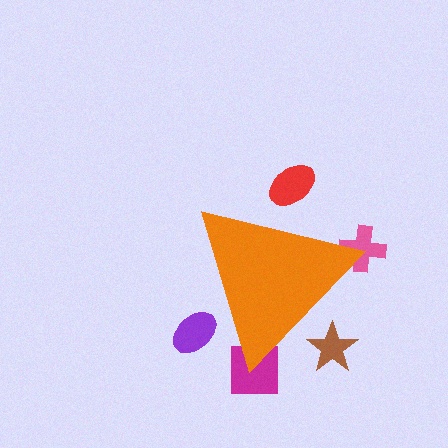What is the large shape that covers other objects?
An orange triangle.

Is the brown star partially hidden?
Yes, the brown star is partially hidden behind the orange triangle.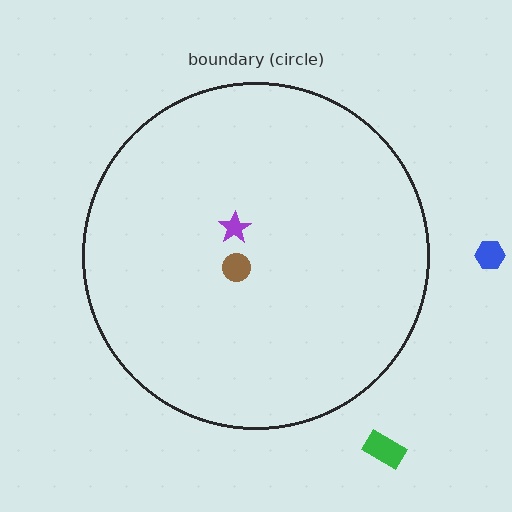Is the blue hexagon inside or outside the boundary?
Outside.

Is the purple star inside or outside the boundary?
Inside.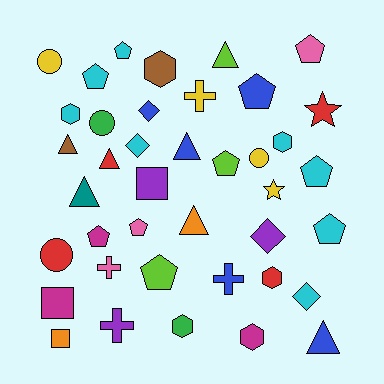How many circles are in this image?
There are 4 circles.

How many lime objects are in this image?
There are 3 lime objects.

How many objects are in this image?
There are 40 objects.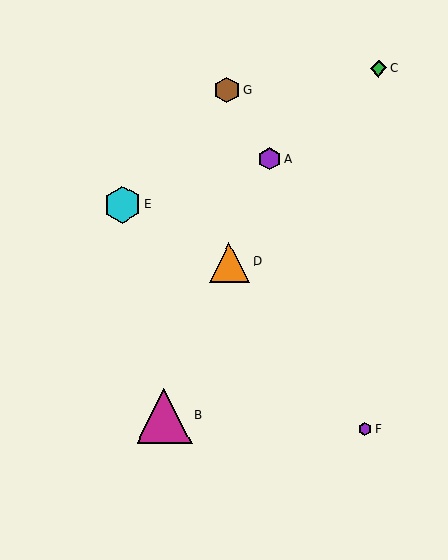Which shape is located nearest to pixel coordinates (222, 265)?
The orange triangle (labeled D) at (229, 262) is nearest to that location.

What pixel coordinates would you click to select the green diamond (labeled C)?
Click at (378, 68) to select the green diamond C.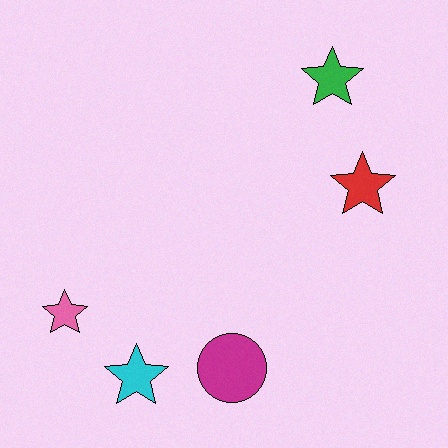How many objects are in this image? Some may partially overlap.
There are 5 objects.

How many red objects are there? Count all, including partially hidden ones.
There is 1 red object.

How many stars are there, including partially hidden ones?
There are 4 stars.